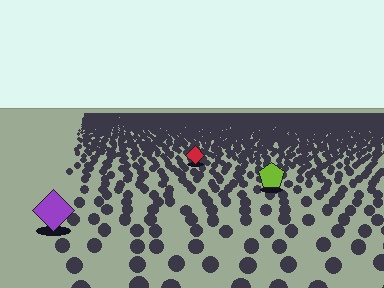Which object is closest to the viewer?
The purple diamond is closest. The texture marks near it are larger and more spread out.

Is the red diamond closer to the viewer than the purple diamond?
No. The purple diamond is closer — you can tell from the texture gradient: the ground texture is coarser near it.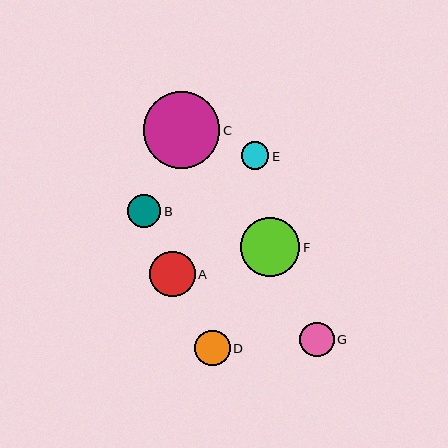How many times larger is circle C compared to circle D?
Circle C is approximately 2.2 times the size of circle D.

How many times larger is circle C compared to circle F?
Circle C is approximately 1.3 times the size of circle F.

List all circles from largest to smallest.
From largest to smallest: C, F, A, D, G, B, E.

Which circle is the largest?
Circle C is the largest with a size of approximately 76 pixels.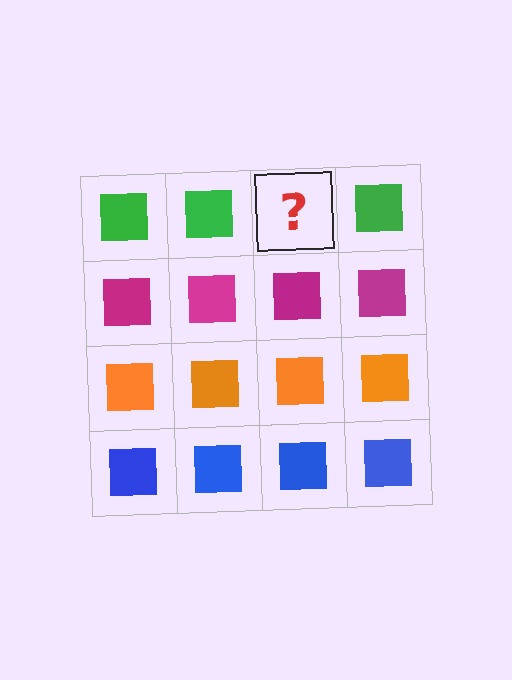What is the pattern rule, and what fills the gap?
The rule is that each row has a consistent color. The gap should be filled with a green square.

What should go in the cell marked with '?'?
The missing cell should contain a green square.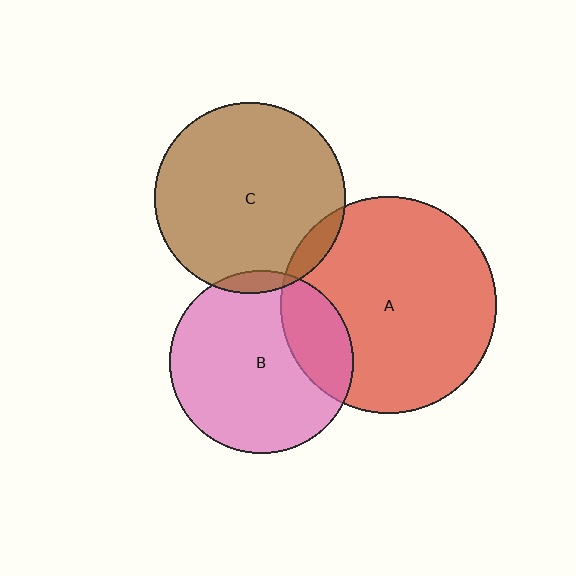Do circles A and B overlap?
Yes.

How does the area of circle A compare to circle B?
Approximately 1.4 times.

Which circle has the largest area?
Circle A (red).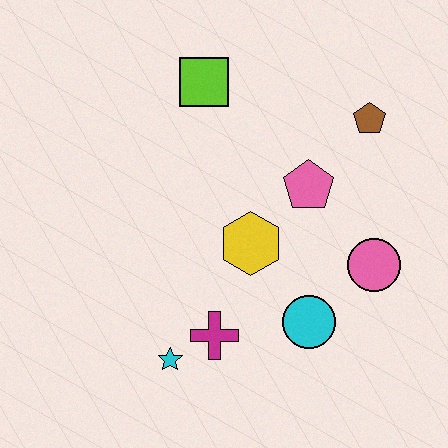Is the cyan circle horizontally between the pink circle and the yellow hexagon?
Yes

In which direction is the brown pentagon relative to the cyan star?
The brown pentagon is above the cyan star.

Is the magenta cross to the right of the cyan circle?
No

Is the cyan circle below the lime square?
Yes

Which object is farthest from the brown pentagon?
The cyan star is farthest from the brown pentagon.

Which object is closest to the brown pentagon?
The pink pentagon is closest to the brown pentagon.